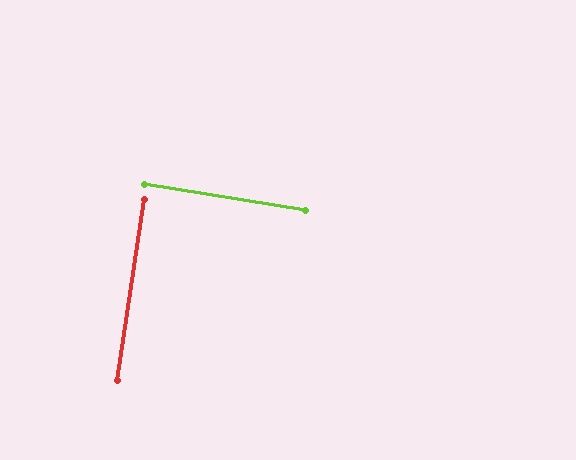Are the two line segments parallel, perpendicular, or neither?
Perpendicular — they meet at approximately 89°.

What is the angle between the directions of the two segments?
Approximately 89 degrees.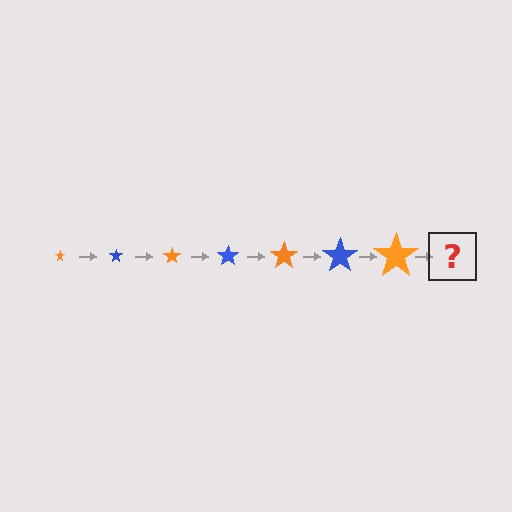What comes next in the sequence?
The next element should be a blue star, larger than the previous one.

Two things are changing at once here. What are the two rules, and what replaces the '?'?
The two rules are that the star grows larger each step and the color cycles through orange and blue. The '?' should be a blue star, larger than the previous one.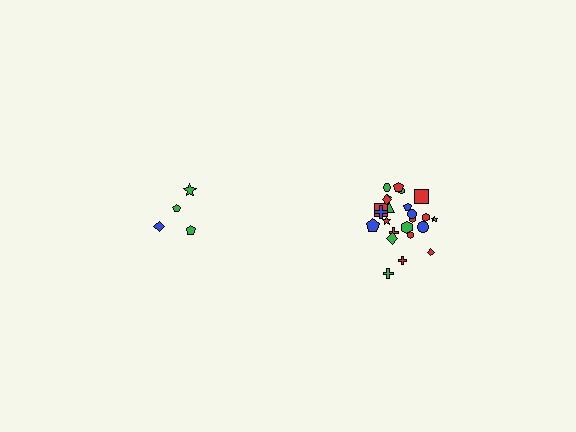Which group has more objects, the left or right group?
The right group.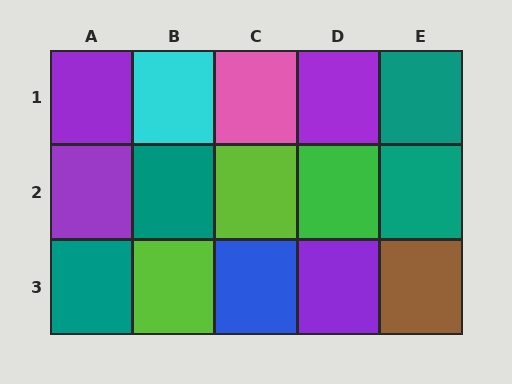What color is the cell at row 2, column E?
Teal.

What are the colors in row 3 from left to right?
Teal, lime, blue, purple, brown.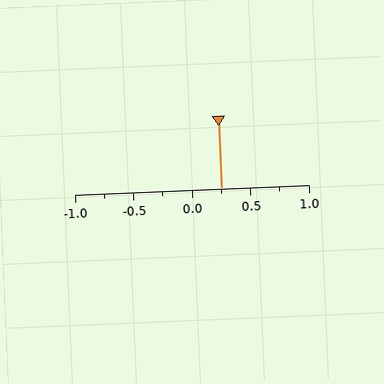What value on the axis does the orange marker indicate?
The marker indicates approximately 0.25.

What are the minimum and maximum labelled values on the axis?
The axis runs from -1.0 to 1.0.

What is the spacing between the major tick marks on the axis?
The major ticks are spaced 0.5 apart.